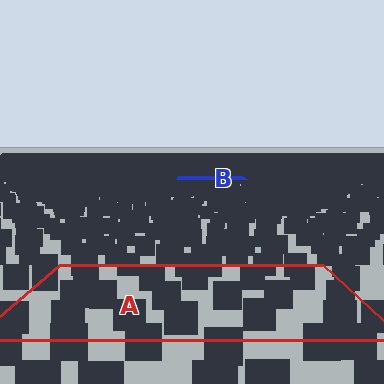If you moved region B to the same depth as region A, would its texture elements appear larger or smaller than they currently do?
They would appear larger. At a closer depth, the same texture elements are projected at a bigger on-screen size.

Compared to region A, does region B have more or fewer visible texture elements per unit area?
Region B has more texture elements per unit area — they are packed more densely because it is farther away.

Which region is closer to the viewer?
Region A is closer. The texture elements there are larger and more spread out.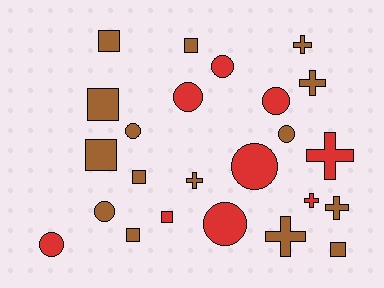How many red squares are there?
There is 1 red square.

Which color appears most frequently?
Brown, with 15 objects.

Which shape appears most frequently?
Circle, with 9 objects.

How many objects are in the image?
There are 24 objects.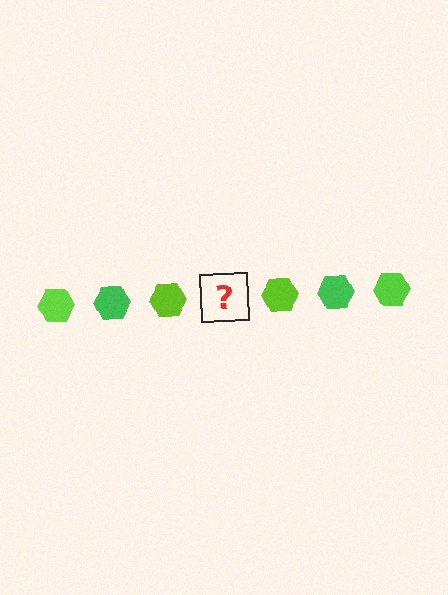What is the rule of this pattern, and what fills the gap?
The rule is that the pattern cycles through lime, green hexagons. The gap should be filled with a green hexagon.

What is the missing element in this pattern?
The missing element is a green hexagon.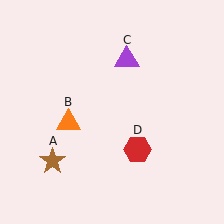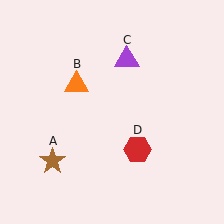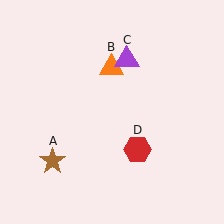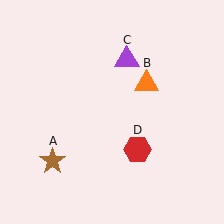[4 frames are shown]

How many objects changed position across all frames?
1 object changed position: orange triangle (object B).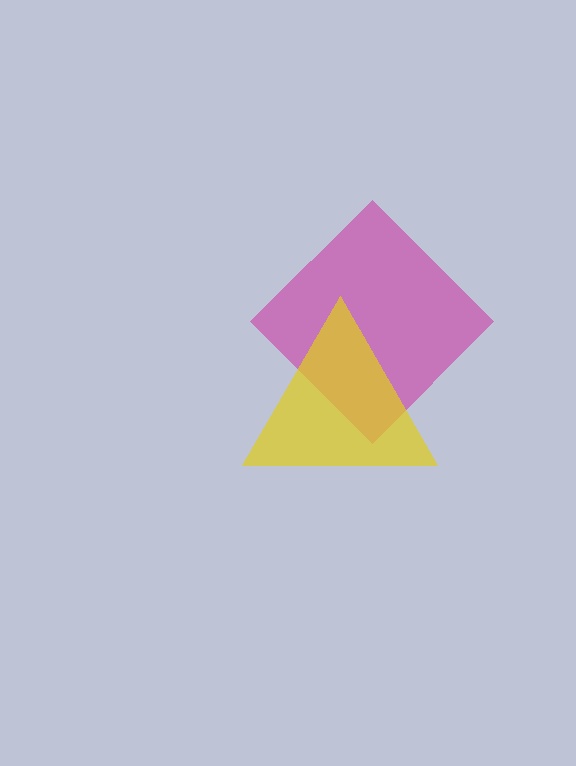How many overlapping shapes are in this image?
There are 2 overlapping shapes in the image.